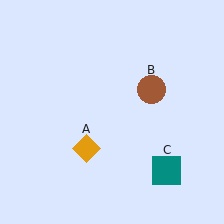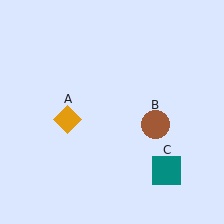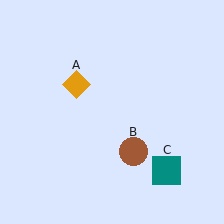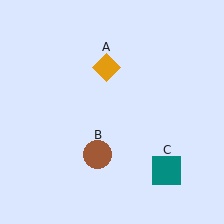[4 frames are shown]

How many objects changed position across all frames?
2 objects changed position: orange diamond (object A), brown circle (object B).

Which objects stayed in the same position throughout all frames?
Teal square (object C) remained stationary.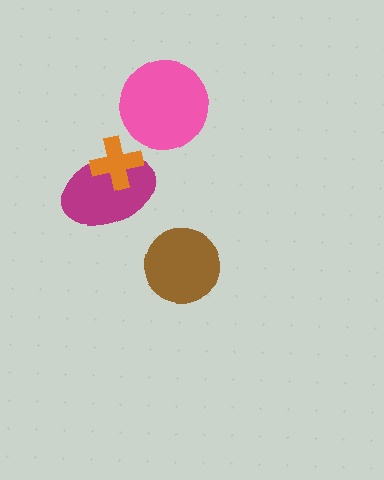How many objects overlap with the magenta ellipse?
1 object overlaps with the magenta ellipse.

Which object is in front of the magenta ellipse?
The orange cross is in front of the magenta ellipse.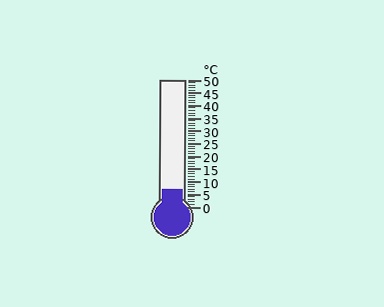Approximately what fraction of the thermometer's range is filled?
The thermometer is filled to approximately 15% of its range.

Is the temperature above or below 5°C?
The temperature is above 5°C.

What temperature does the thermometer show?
The thermometer shows approximately 7°C.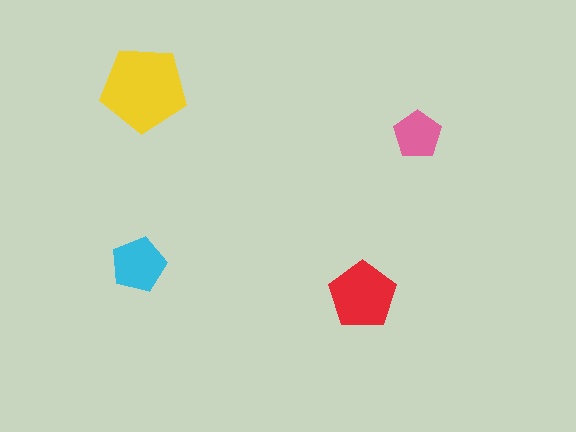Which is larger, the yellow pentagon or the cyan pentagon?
The yellow one.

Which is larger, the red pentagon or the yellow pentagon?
The yellow one.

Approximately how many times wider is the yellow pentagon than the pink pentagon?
About 2 times wider.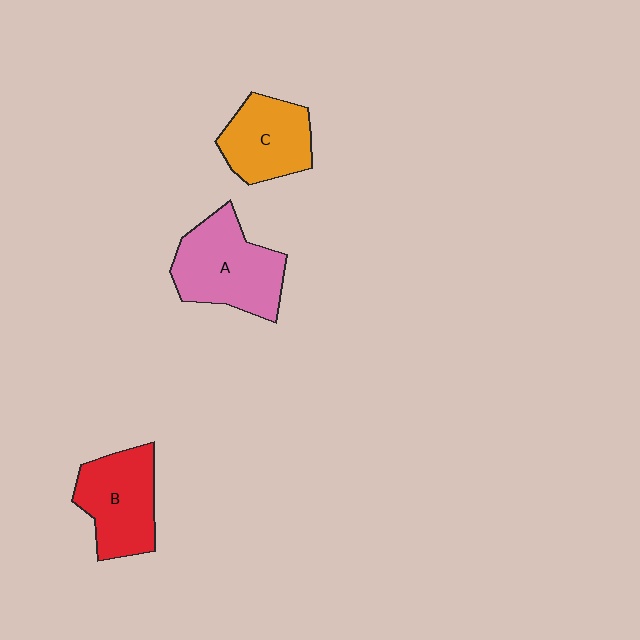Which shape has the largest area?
Shape A (pink).